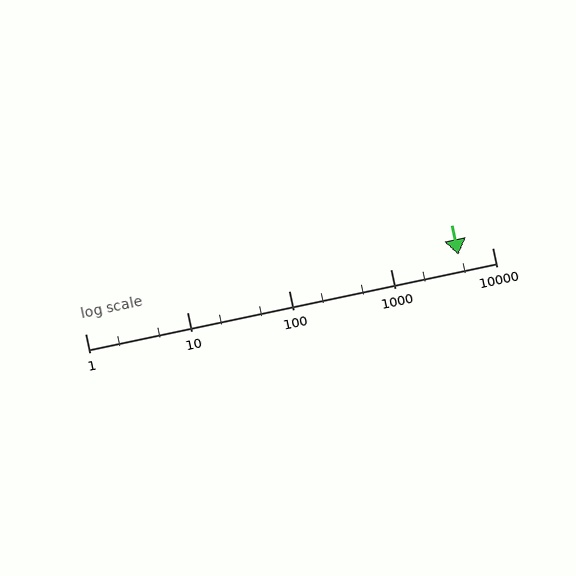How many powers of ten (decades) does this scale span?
The scale spans 4 decades, from 1 to 10000.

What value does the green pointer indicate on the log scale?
The pointer indicates approximately 4700.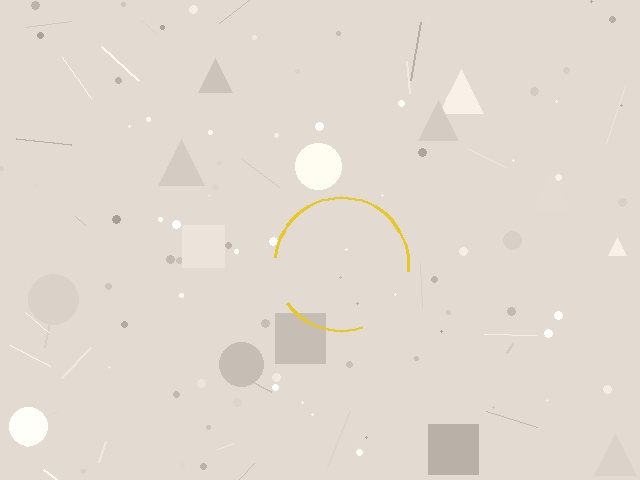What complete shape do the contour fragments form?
The contour fragments form a circle.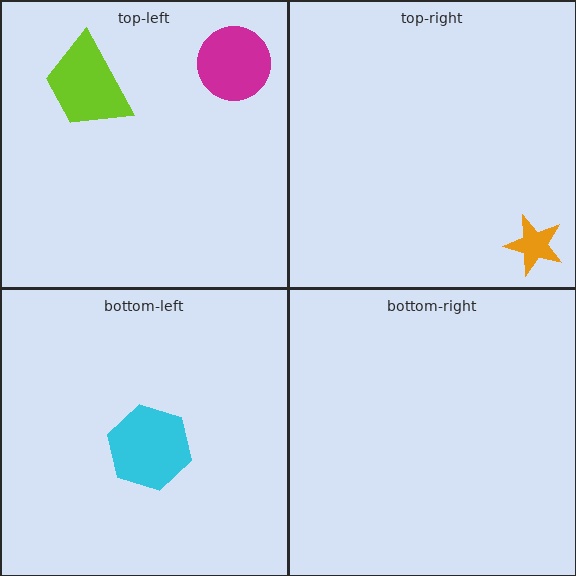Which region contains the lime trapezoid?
The top-left region.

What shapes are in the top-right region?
The orange star.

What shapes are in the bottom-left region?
The cyan hexagon.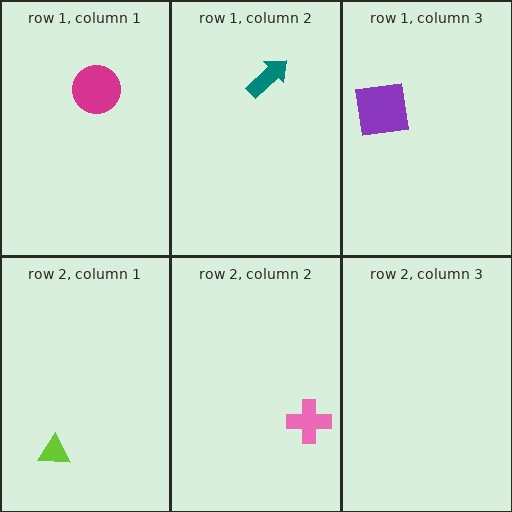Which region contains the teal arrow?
The row 1, column 2 region.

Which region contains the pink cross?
The row 2, column 2 region.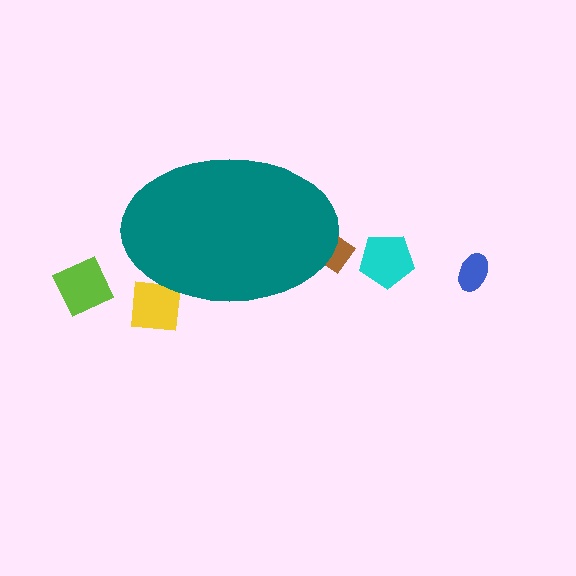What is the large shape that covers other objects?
A teal ellipse.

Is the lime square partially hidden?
No, the lime square is fully visible.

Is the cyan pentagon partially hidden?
No, the cyan pentagon is fully visible.